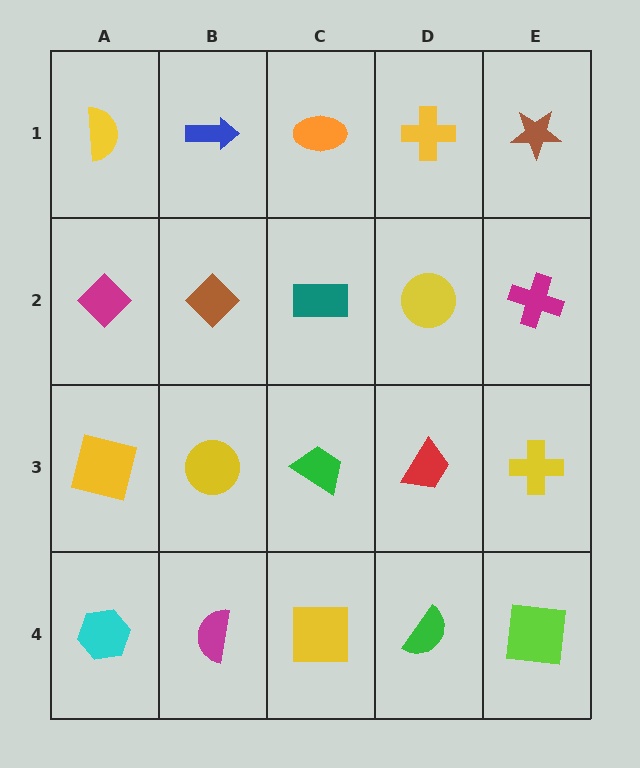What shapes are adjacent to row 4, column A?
A yellow square (row 3, column A), a magenta semicircle (row 4, column B).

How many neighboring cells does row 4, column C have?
3.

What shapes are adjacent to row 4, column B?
A yellow circle (row 3, column B), a cyan hexagon (row 4, column A), a yellow square (row 4, column C).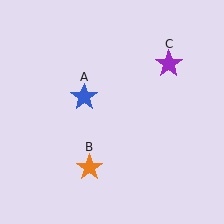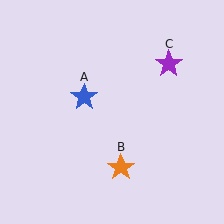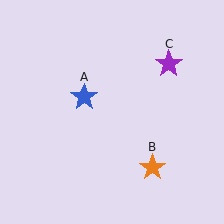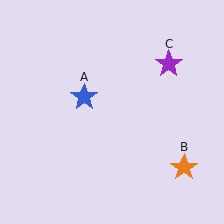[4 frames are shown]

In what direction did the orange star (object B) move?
The orange star (object B) moved right.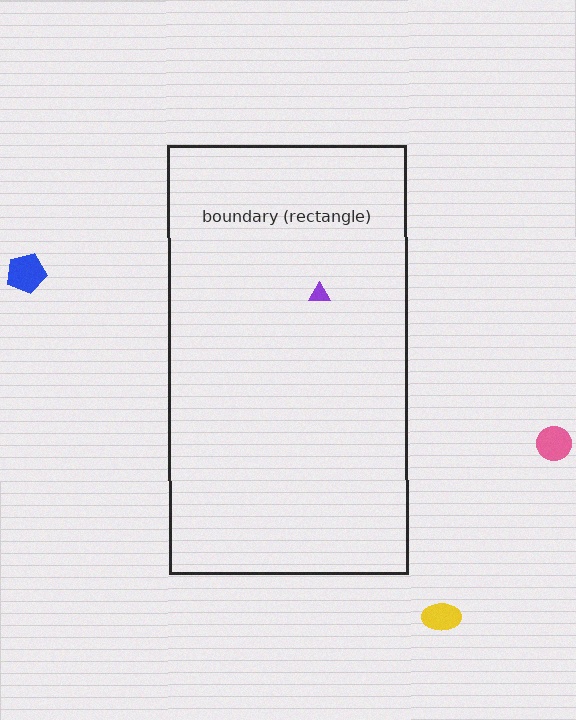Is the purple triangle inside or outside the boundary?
Inside.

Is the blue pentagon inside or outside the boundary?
Outside.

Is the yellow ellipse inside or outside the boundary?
Outside.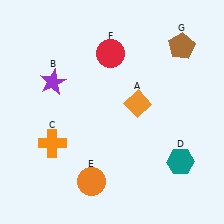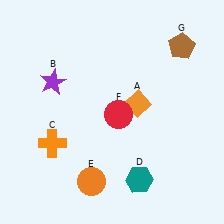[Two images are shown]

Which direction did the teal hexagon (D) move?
The teal hexagon (D) moved left.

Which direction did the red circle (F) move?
The red circle (F) moved down.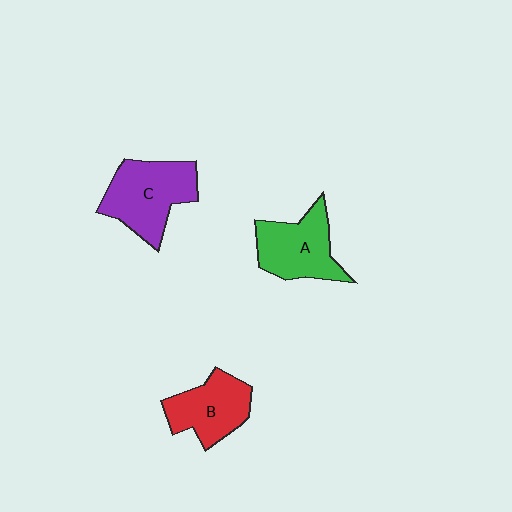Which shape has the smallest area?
Shape B (red).